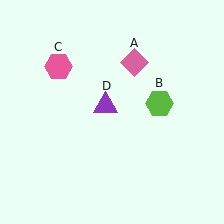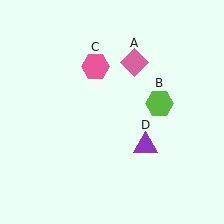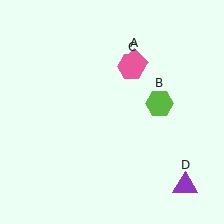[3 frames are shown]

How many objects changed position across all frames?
2 objects changed position: pink hexagon (object C), purple triangle (object D).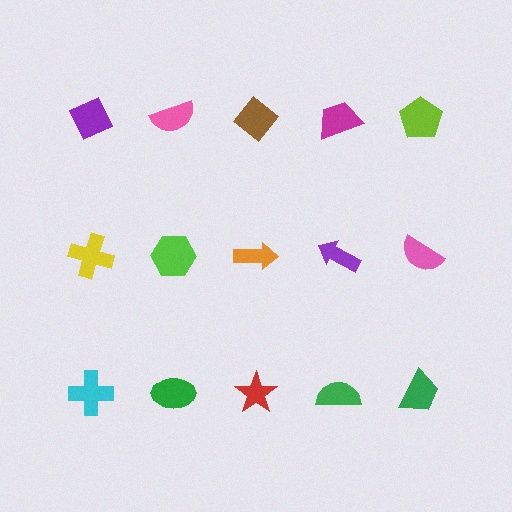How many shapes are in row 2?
5 shapes.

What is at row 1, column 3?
A brown diamond.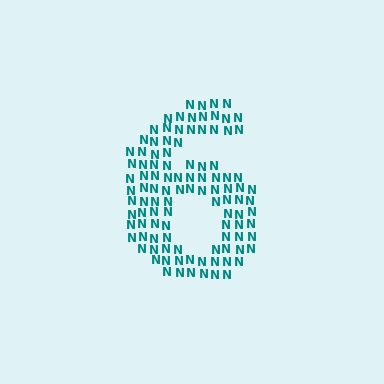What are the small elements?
The small elements are letter N's.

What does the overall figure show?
The overall figure shows the digit 6.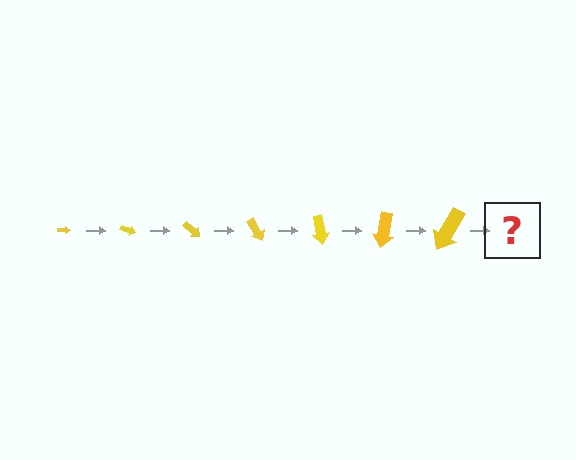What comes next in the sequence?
The next element should be an arrow, larger than the previous one and rotated 140 degrees from the start.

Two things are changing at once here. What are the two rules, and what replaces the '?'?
The two rules are that the arrow grows larger each step and it rotates 20 degrees each step. The '?' should be an arrow, larger than the previous one and rotated 140 degrees from the start.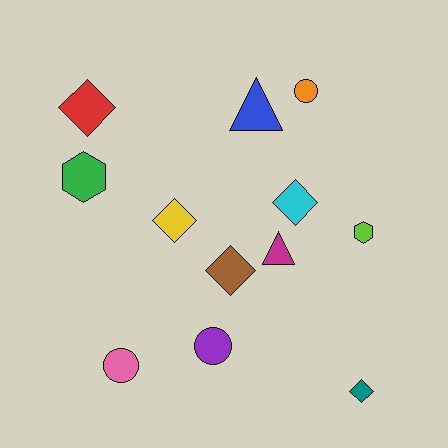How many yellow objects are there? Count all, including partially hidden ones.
There is 1 yellow object.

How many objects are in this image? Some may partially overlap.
There are 12 objects.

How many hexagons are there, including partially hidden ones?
There are 2 hexagons.